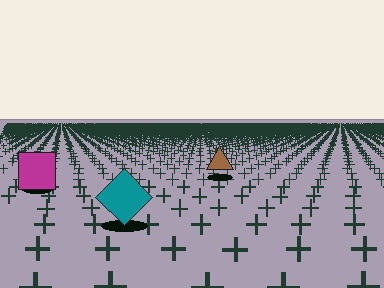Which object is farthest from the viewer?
The brown triangle is farthest from the viewer. It appears smaller and the ground texture around it is denser.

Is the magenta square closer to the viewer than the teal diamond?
No. The teal diamond is closer — you can tell from the texture gradient: the ground texture is coarser near it.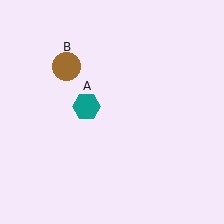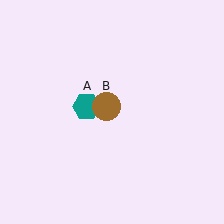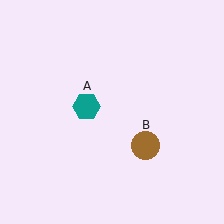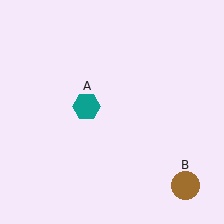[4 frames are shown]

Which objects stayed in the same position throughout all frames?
Teal hexagon (object A) remained stationary.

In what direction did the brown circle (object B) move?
The brown circle (object B) moved down and to the right.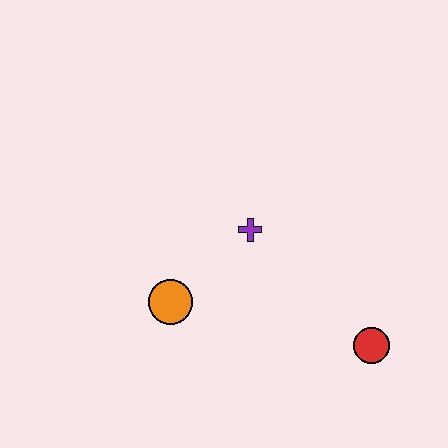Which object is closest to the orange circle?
The purple cross is closest to the orange circle.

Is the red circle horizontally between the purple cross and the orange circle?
No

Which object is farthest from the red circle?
The orange circle is farthest from the red circle.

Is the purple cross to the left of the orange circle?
No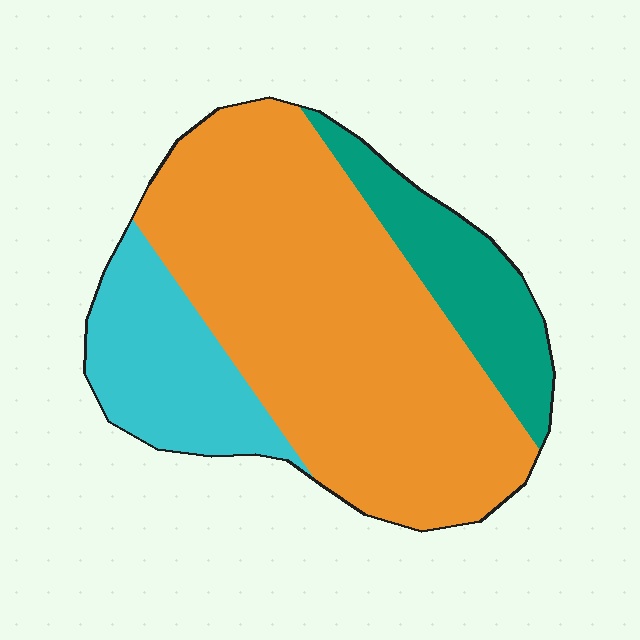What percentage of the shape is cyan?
Cyan covers around 20% of the shape.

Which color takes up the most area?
Orange, at roughly 65%.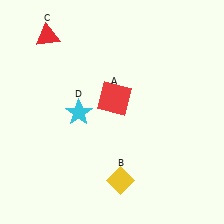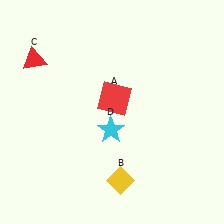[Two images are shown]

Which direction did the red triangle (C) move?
The red triangle (C) moved down.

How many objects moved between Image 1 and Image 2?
2 objects moved between the two images.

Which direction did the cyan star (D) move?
The cyan star (D) moved right.